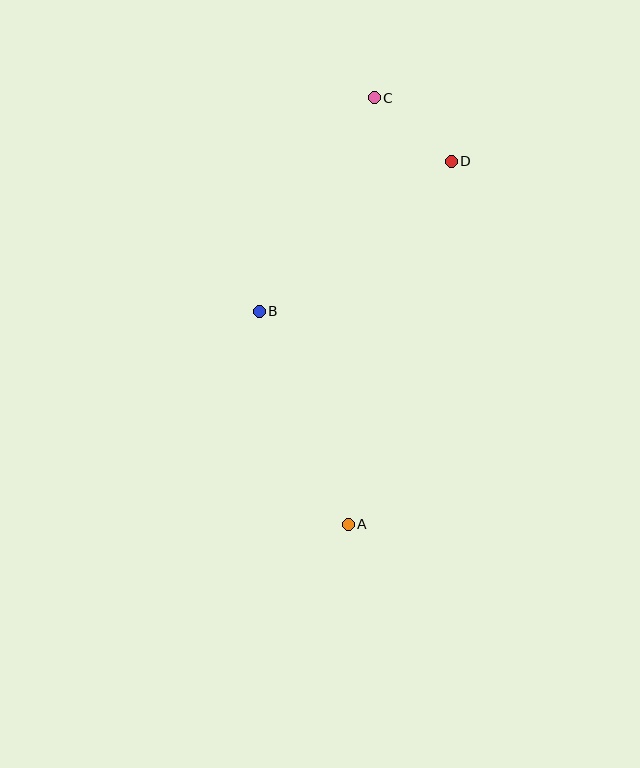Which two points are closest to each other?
Points C and D are closest to each other.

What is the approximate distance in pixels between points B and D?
The distance between B and D is approximately 244 pixels.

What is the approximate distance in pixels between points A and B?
The distance between A and B is approximately 231 pixels.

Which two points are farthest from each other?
Points A and C are farthest from each other.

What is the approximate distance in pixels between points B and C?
The distance between B and C is approximately 243 pixels.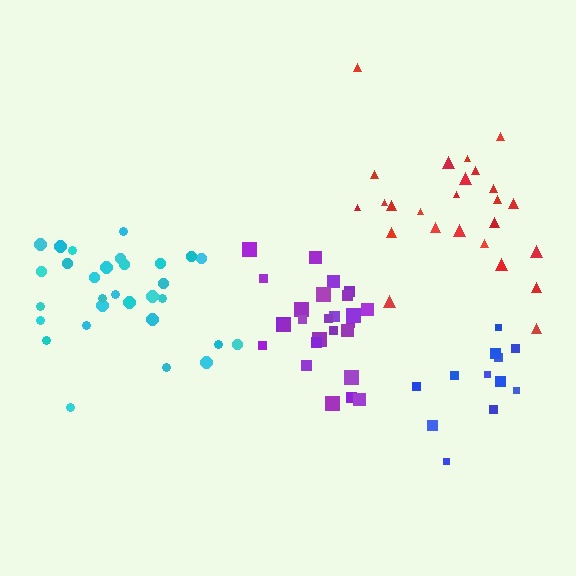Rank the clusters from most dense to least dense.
purple, cyan, blue, red.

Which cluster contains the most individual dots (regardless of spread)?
Cyan (30).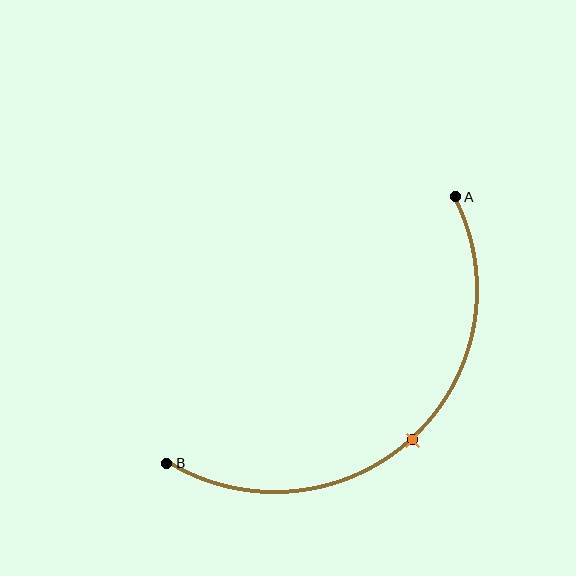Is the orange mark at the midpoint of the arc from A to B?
Yes. The orange mark lies on the arc at equal arc-length from both A and B — it is the arc midpoint.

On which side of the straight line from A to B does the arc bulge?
The arc bulges below and to the right of the straight line connecting A and B.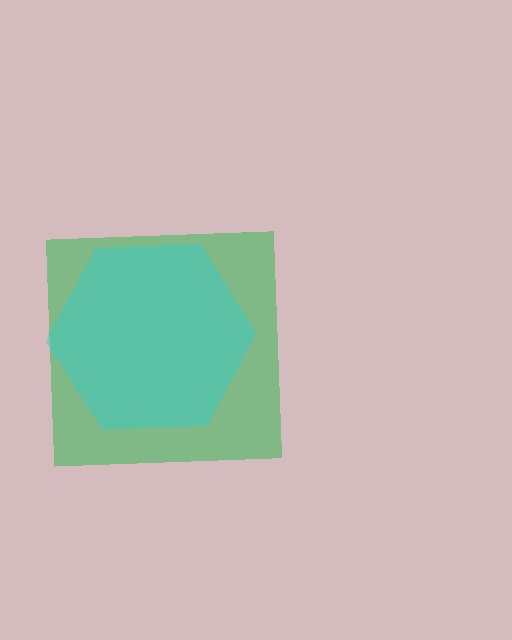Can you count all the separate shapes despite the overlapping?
Yes, there are 2 separate shapes.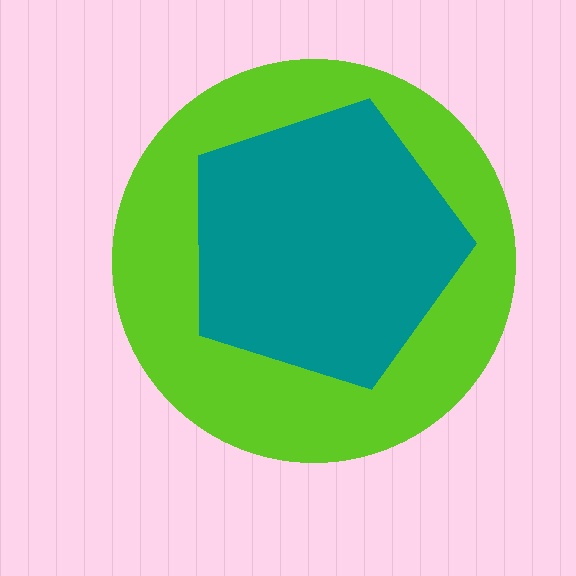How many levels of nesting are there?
2.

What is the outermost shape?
The lime circle.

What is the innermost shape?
The teal pentagon.